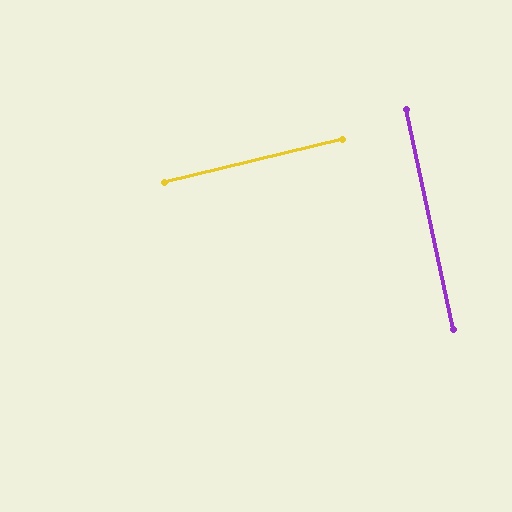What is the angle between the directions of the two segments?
Approximately 89 degrees.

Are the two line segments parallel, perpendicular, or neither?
Perpendicular — they meet at approximately 89°.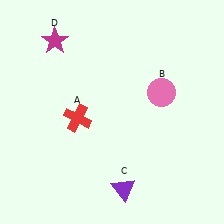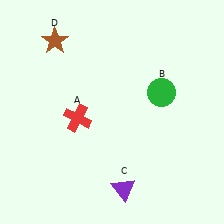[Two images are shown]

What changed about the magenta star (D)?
In Image 1, D is magenta. In Image 2, it changed to brown.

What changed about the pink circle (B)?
In Image 1, B is pink. In Image 2, it changed to green.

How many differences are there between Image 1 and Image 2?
There are 2 differences between the two images.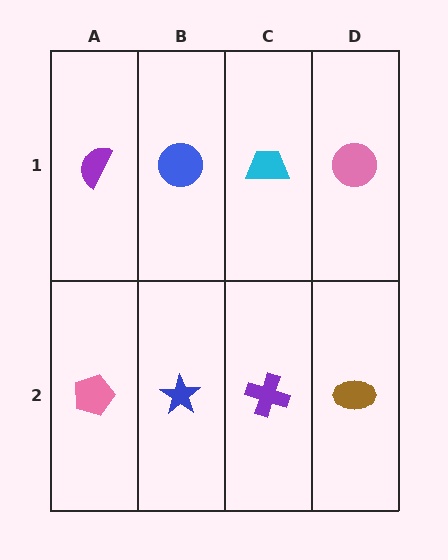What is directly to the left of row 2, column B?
A pink pentagon.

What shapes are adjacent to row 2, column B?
A blue circle (row 1, column B), a pink pentagon (row 2, column A), a purple cross (row 2, column C).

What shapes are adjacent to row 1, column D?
A brown ellipse (row 2, column D), a cyan trapezoid (row 1, column C).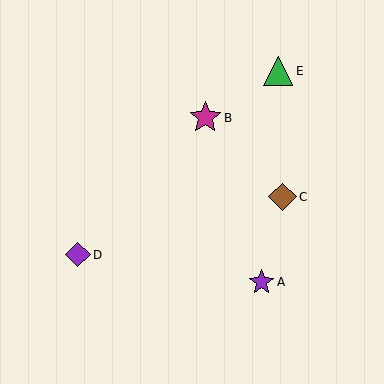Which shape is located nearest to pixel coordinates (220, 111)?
The magenta star (labeled B) at (205, 118) is nearest to that location.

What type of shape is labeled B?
Shape B is a magenta star.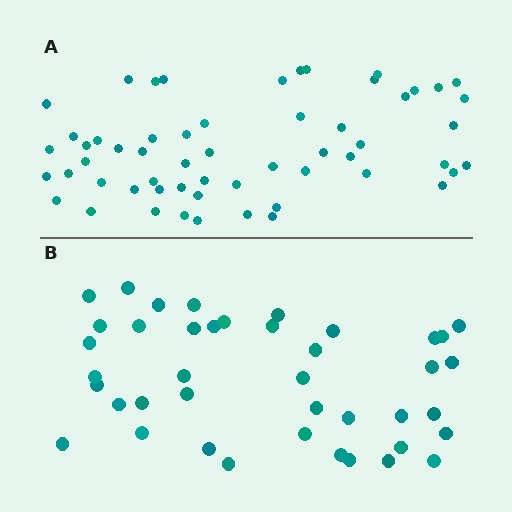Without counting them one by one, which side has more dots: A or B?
Region A (the top region) has more dots.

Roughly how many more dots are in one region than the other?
Region A has approximately 15 more dots than region B.